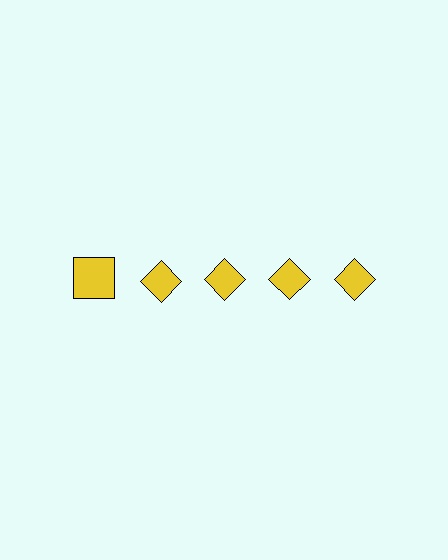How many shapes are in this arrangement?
There are 5 shapes arranged in a grid pattern.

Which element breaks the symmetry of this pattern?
The yellow square in the top row, leftmost column breaks the symmetry. All other shapes are yellow diamonds.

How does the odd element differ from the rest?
It has a different shape: square instead of diamond.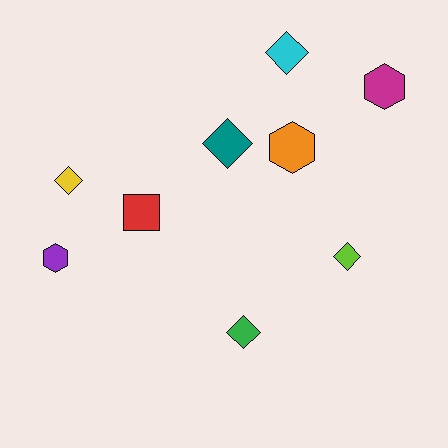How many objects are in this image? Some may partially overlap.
There are 9 objects.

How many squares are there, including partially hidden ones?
There is 1 square.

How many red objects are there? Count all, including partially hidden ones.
There is 1 red object.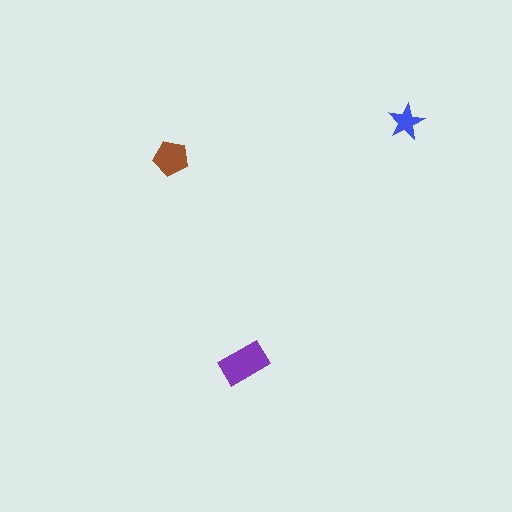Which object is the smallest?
The blue star.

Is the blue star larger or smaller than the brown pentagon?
Smaller.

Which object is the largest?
The purple rectangle.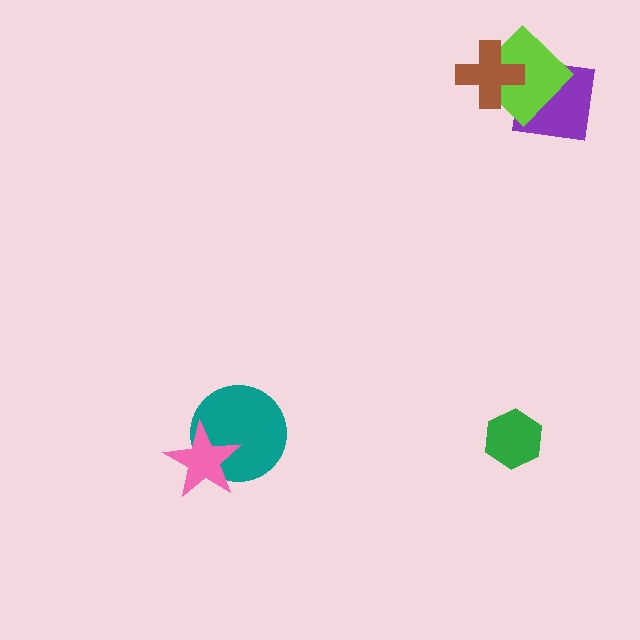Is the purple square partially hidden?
Yes, it is partially covered by another shape.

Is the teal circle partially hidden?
Yes, it is partially covered by another shape.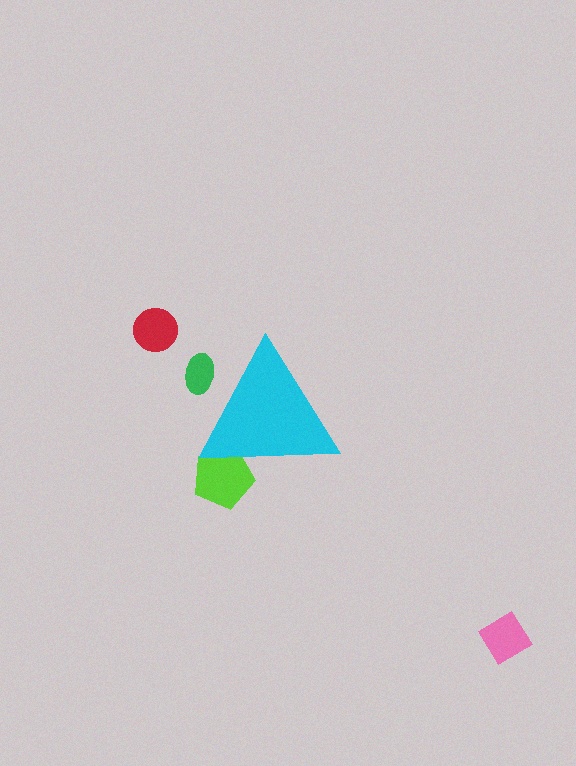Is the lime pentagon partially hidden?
Yes, the lime pentagon is partially hidden behind the cyan triangle.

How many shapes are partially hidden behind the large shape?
2 shapes are partially hidden.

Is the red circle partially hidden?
No, the red circle is fully visible.